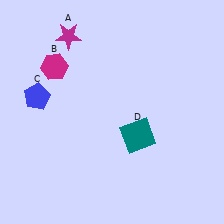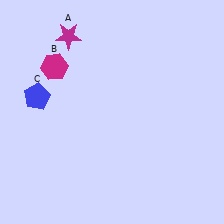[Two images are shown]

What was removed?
The teal square (D) was removed in Image 2.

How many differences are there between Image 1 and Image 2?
There is 1 difference between the two images.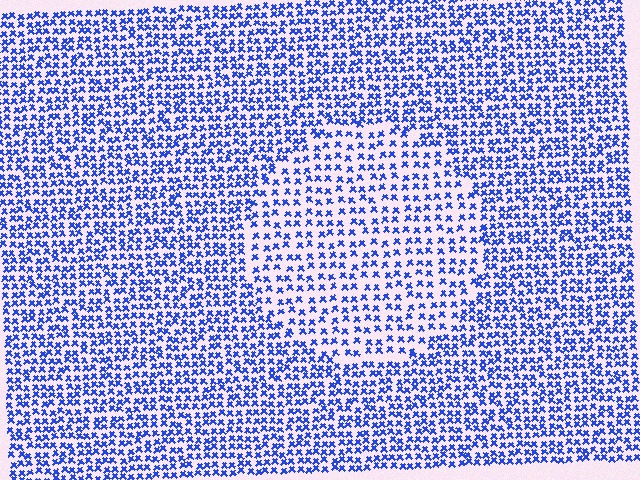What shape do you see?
I see a circle.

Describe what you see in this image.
The image contains small blue elements arranged at two different densities. A circle-shaped region is visible where the elements are less densely packed than the surrounding area.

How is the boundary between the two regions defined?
The boundary is defined by a change in element density (approximately 1.7x ratio). All elements are the same color, size, and shape.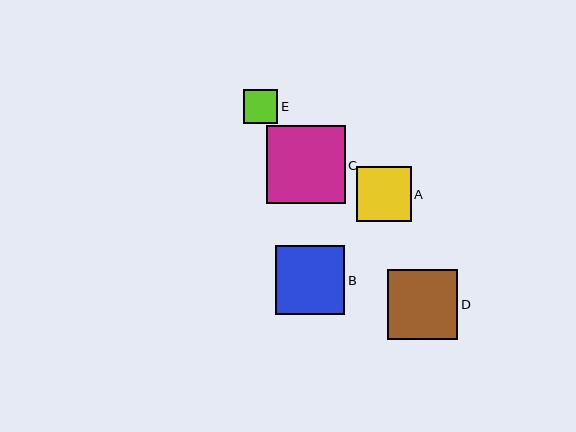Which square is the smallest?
Square E is the smallest with a size of approximately 34 pixels.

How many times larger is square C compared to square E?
Square C is approximately 2.3 times the size of square E.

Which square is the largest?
Square C is the largest with a size of approximately 79 pixels.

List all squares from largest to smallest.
From largest to smallest: C, D, B, A, E.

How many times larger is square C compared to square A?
Square C is approximately 1.4 times the size of square A.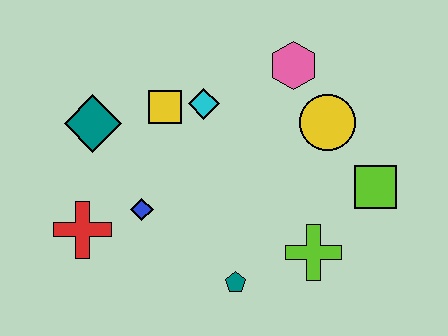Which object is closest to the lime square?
The yellow circle is closest to the lime square.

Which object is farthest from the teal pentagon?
The pink hexagon is farthest from the teal pentagon.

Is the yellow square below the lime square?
No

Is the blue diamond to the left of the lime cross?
Yes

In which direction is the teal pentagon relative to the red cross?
The teal pentagon is to the right of the red cross.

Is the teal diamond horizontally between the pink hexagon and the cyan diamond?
No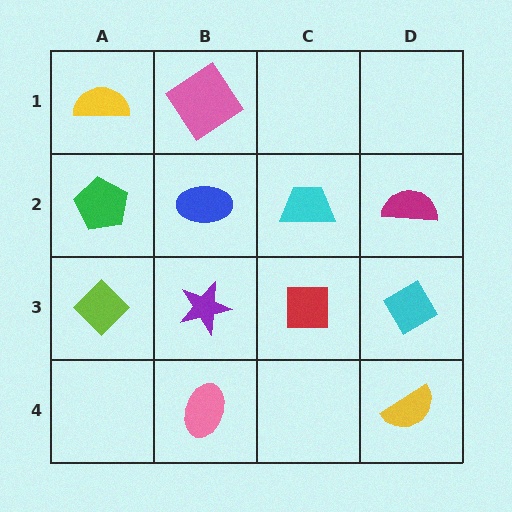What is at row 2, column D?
A magenta semicircle.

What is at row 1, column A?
A yellow semicircle.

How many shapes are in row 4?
2 shapes.